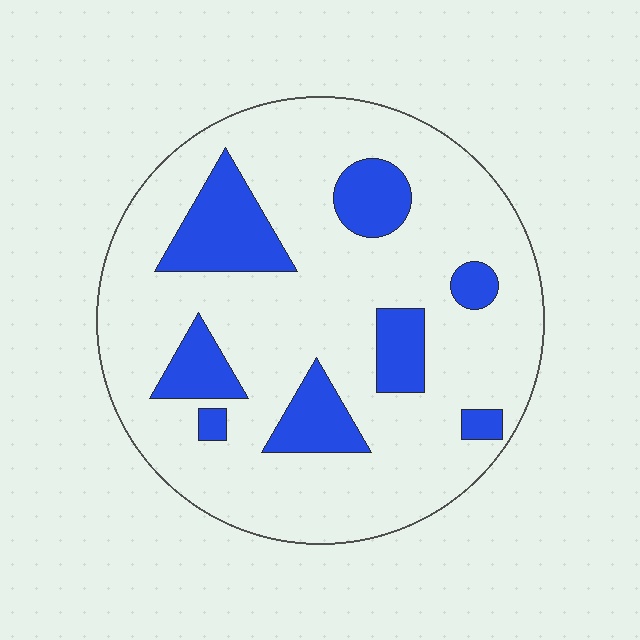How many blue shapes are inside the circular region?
8.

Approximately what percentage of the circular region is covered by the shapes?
Approximately 20%.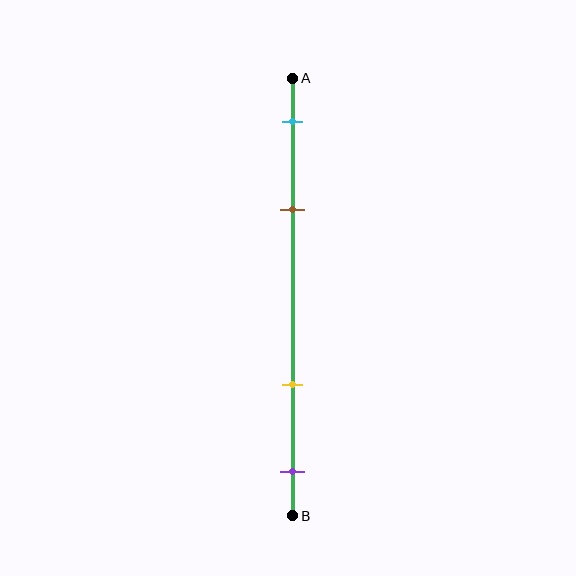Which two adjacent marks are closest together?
The cyan and brown marks are the closest adjacent pair.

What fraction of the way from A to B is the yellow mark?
The yellow mark is approximately 70% (0.7) of the way from A to B.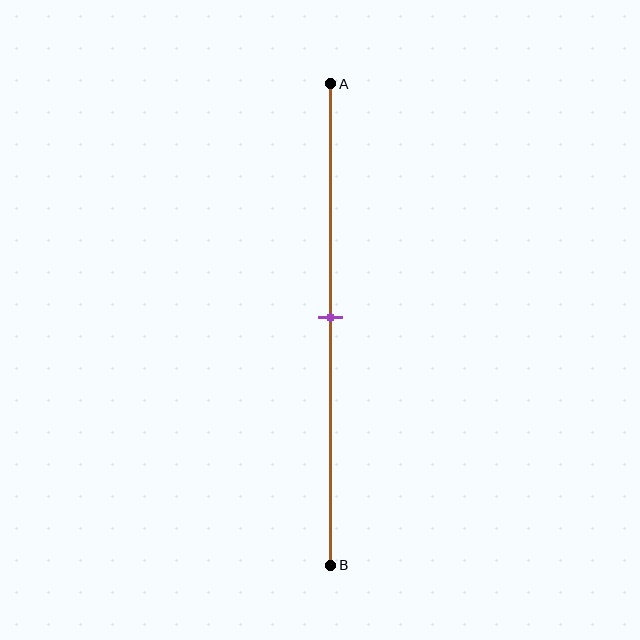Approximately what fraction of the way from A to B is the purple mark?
The purple mark is approximately 50% of the way from A to B.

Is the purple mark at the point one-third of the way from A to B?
No, the mark is at about 50% from A, not at the 33% one-third point.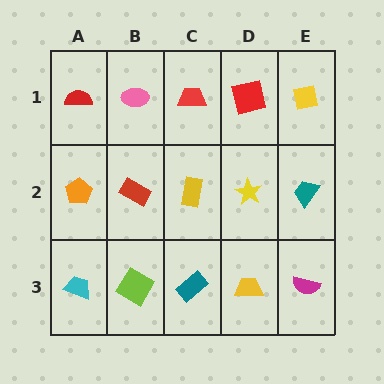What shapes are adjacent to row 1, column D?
A yellow star (row 2, column D), a red trapezoid (row 1, column C), a yellow square (row 1, column E).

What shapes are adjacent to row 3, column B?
A red rectangle (row 2, column B), a cyan trapezoid (row 3, column A), a teal rectangle (row 3, column C).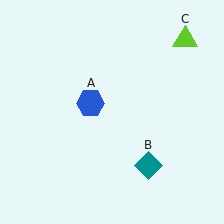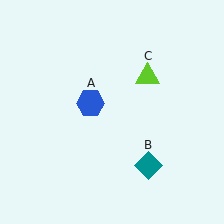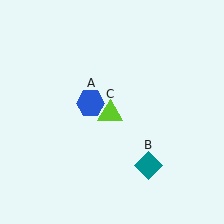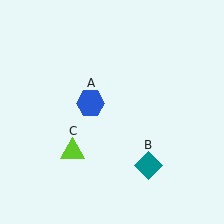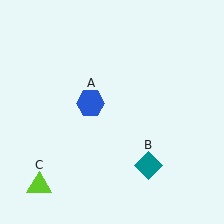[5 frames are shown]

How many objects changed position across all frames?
1 object changed position: lime triangle (object C).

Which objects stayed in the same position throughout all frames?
Blue hexagon (object A) and teal diamond (object B) remained stationary.